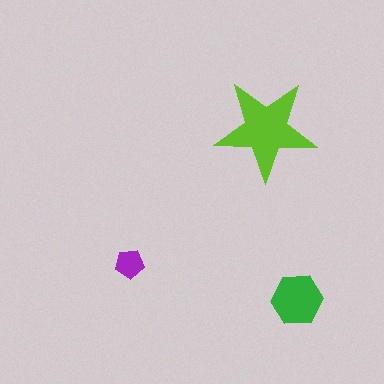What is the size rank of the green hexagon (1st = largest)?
2nd.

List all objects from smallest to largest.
The purple pentagon, the green hexagon, the lime star.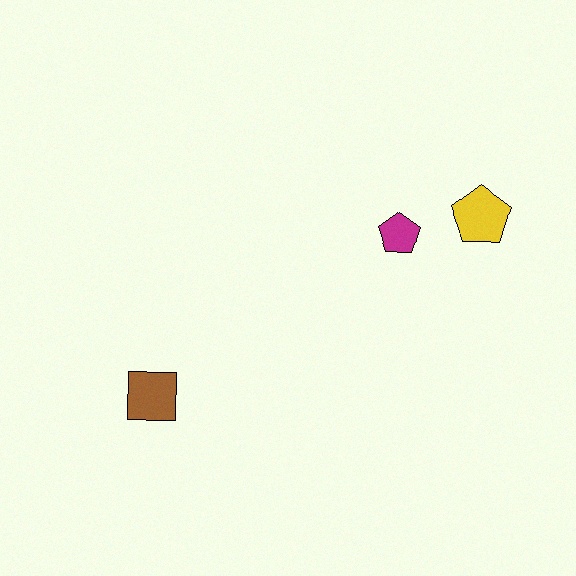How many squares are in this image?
There is 1 square.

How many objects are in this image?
There are 3 objects.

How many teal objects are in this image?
There are no teal objects.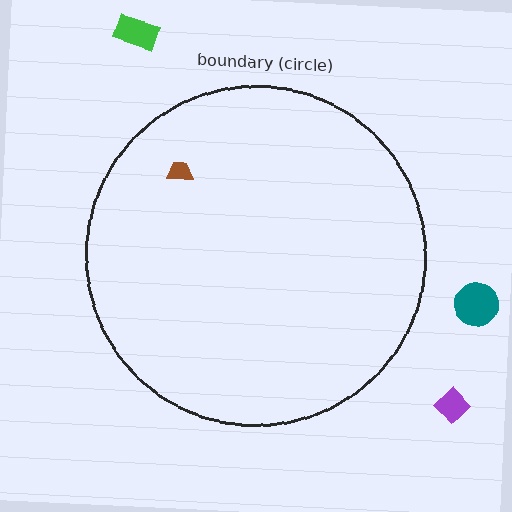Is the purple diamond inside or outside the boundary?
Outside.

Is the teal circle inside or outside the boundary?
Outside.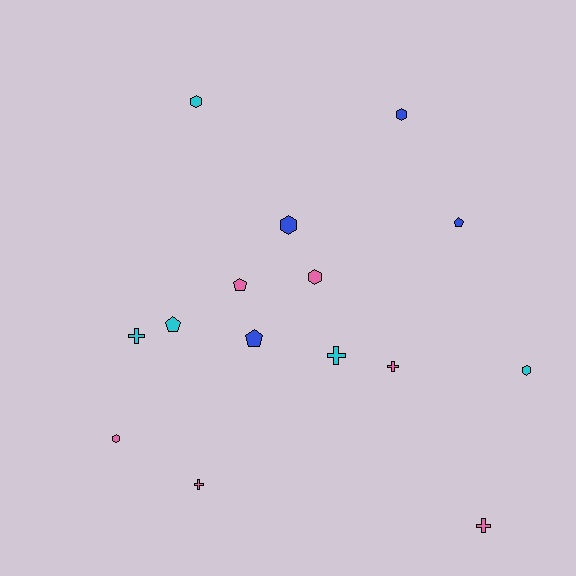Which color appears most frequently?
Pink, with 6 objects.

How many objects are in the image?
There are 15 objects.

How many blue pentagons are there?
There are 2 blue pentagons.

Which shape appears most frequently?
Hexagon, with 6 objects.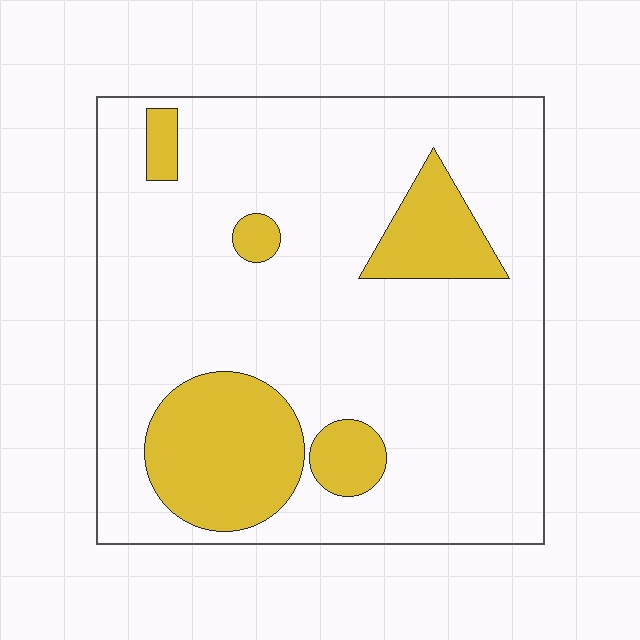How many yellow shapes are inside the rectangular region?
5.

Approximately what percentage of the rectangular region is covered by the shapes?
Approximately 20%.